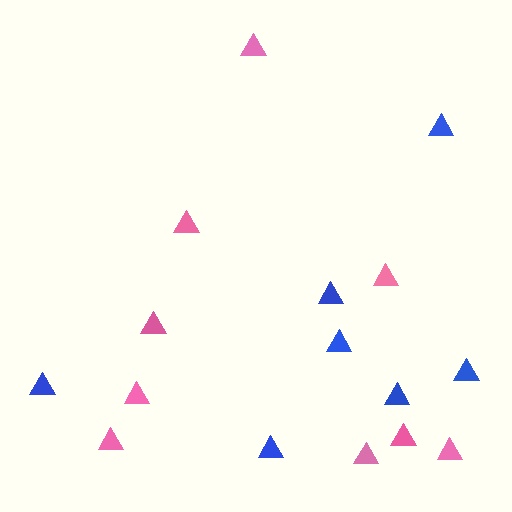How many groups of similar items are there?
There are 2 groups: one group of pink triangles (9) and one group of blue triangles (7).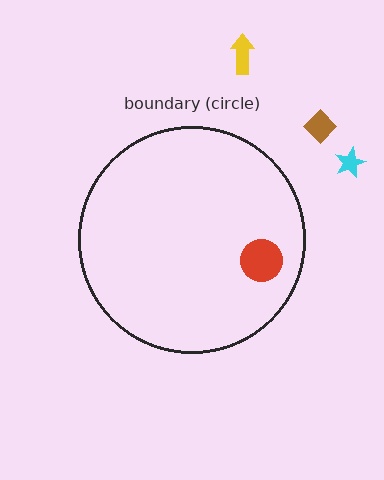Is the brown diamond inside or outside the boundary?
Outside.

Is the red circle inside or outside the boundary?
Inside.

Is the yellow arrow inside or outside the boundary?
Outside.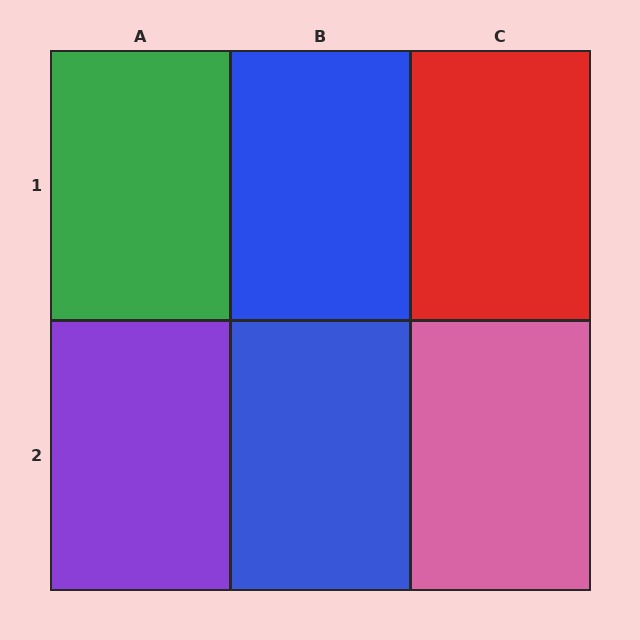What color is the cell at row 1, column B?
Blue.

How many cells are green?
1 cell is green.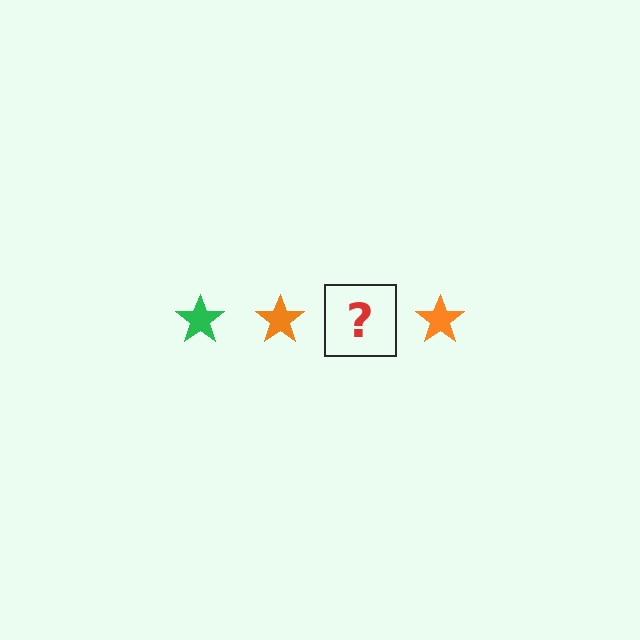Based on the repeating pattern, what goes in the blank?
The blank should be a green star.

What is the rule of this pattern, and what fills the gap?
The rule is that the pattern cycles through green, orange stars. The gap should be filled with a green star.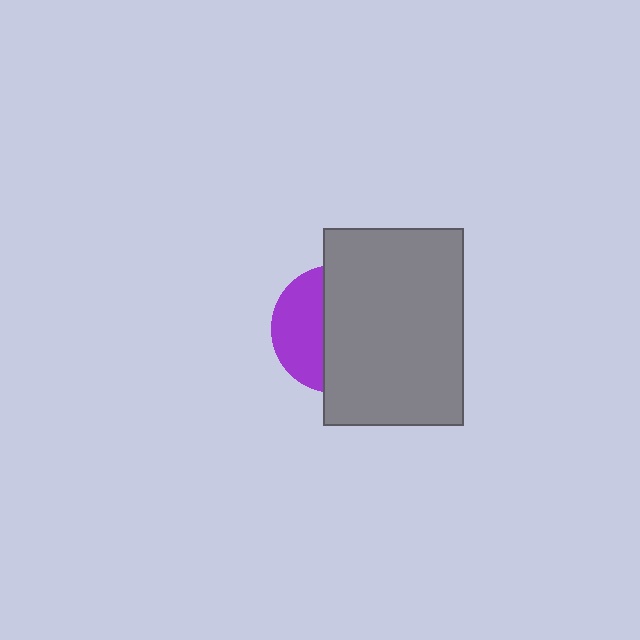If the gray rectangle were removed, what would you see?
You would see the complete purple circle.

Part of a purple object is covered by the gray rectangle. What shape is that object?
It is a circle.